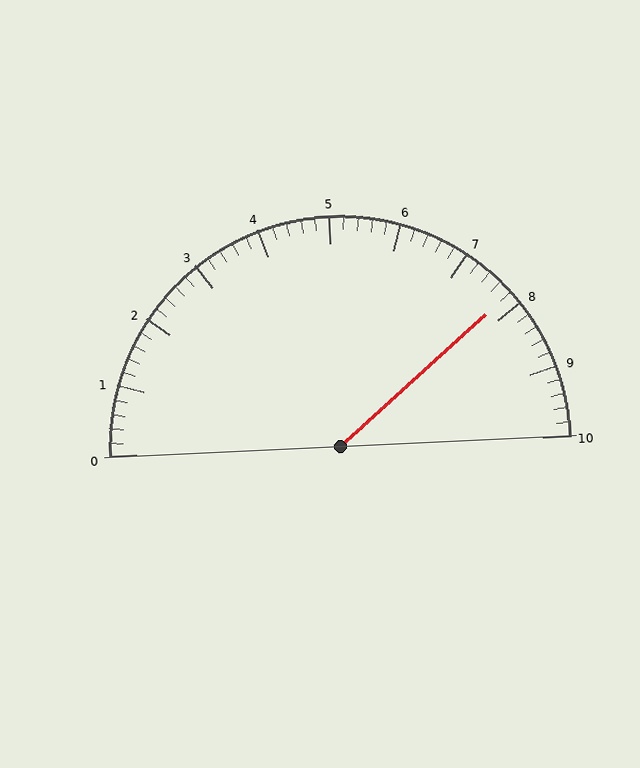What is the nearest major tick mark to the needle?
The nearest major tick mark is 8.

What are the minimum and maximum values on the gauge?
The gauge ranges from 0 to 10.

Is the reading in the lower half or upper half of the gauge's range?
The reading is in the upper half of the range (0 to 10).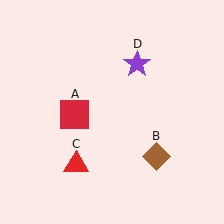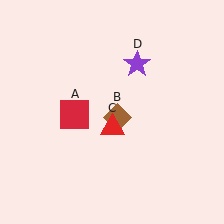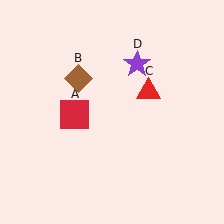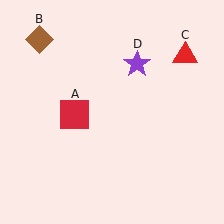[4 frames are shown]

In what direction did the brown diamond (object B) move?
The brown diamond (object B) moved up and to the left.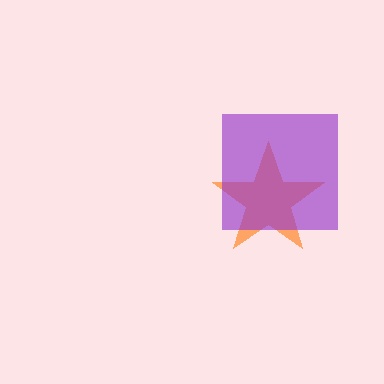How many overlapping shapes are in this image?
There are 2 overlapping shapes in the image.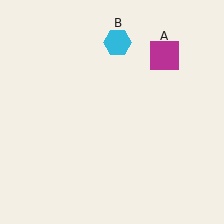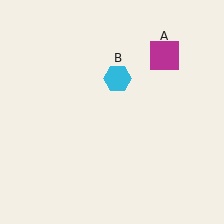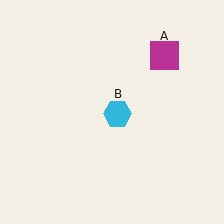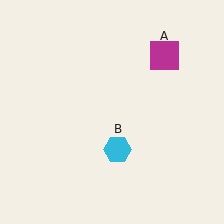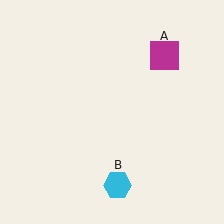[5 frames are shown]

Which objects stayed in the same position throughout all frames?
Magenta square (object A) remained stationary.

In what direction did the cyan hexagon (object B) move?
The cyan hexagon (object B) moved down.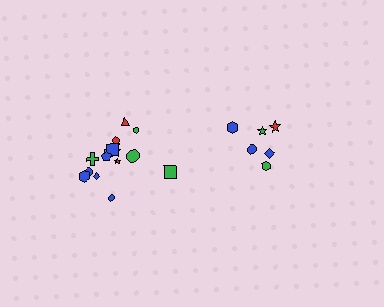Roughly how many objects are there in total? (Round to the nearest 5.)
Roughly 20 objects in total.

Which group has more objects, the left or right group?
The left group.